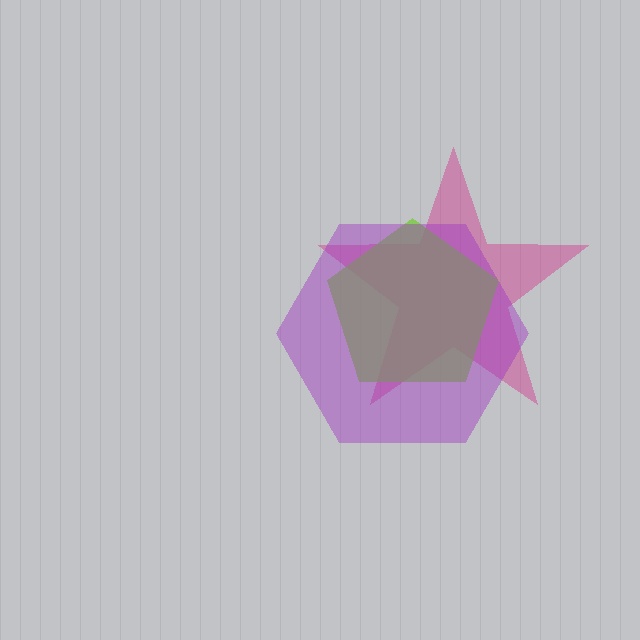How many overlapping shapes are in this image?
There are 3 overlapping shapes in the image.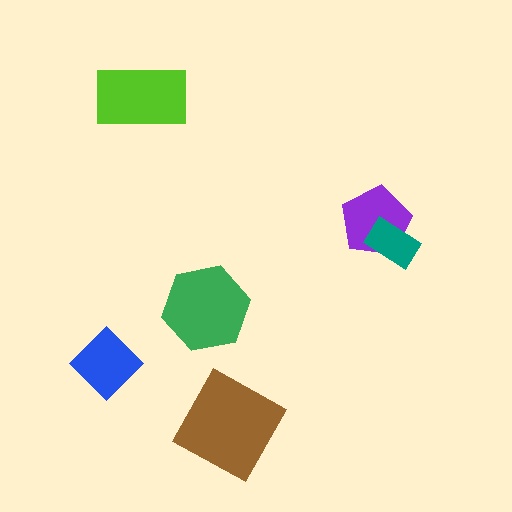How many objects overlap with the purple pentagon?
1 object overlaps with the purple pentagon.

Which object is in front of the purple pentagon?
The teal rectangle is in front of the purple pentagon.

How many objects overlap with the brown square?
0 objects overlap with the brown square.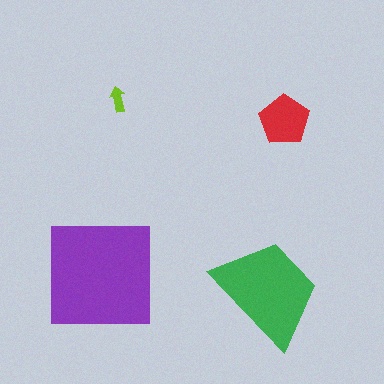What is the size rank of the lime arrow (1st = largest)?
4th.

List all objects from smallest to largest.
The lime arrow, the red pentagon, the green trapezoid, the purple square.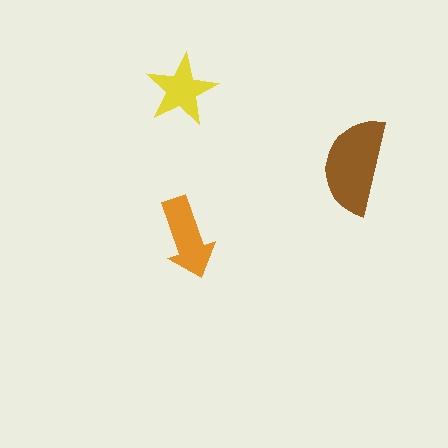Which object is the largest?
The brown semicircle.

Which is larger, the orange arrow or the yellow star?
The orange arrow.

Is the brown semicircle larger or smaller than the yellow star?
Larger.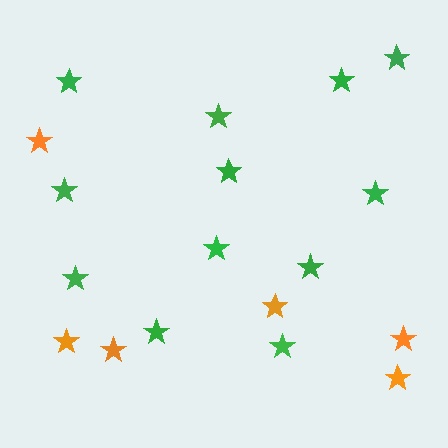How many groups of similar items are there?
There are 2 groups: one group of green stars (12) and one group of orange stars (6).